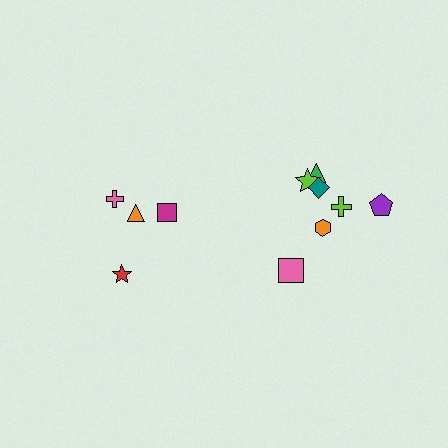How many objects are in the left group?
There are 4 objects.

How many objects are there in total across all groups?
There are 11 objects.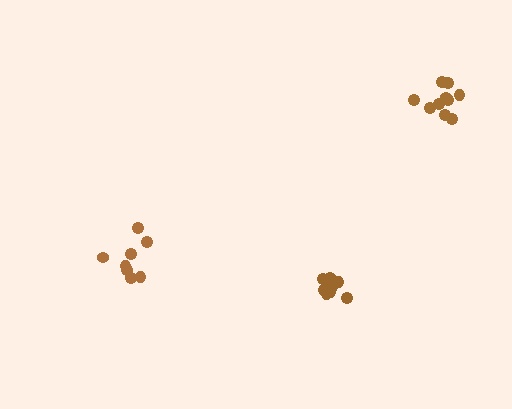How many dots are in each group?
Group 1: 11 dots, Group 2: 8 dots, Group 3: 10 dots (29 total).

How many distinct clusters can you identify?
There are 3 distinct clusters.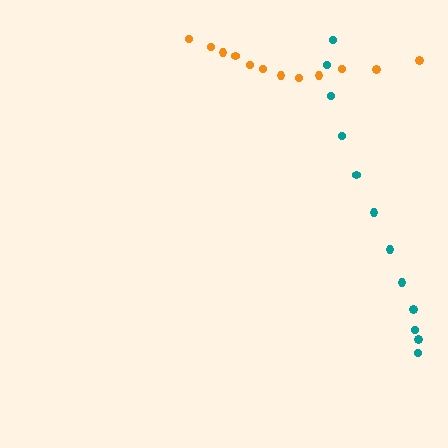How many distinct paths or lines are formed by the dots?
There are 2 distinct paths.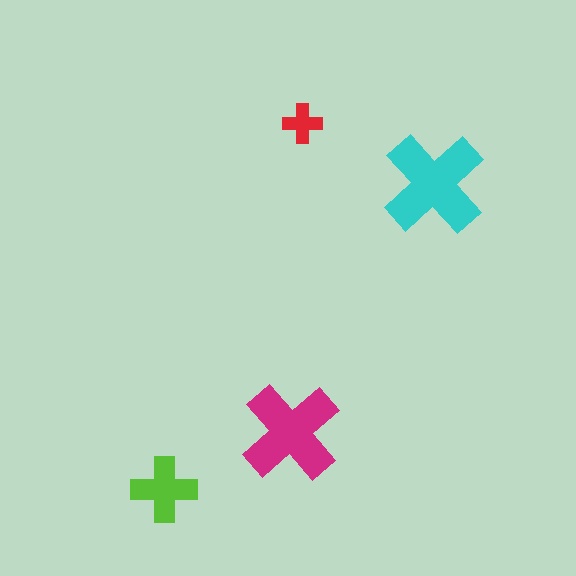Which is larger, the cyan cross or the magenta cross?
The cyan one.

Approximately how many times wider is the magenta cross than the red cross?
About 2.5 times wider.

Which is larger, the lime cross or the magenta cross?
The magenta one.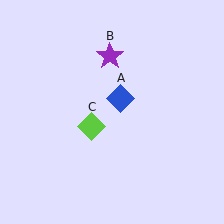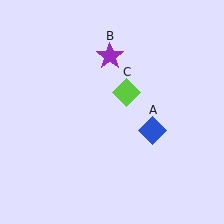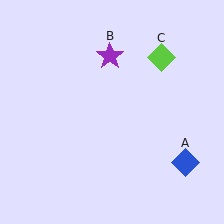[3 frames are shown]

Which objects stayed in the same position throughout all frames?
Purple star (object B) remained stationary.